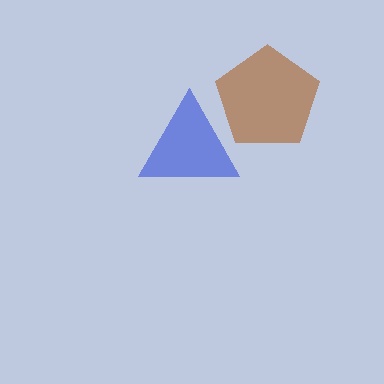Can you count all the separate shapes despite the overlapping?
Yes, there are 2 separate shapes.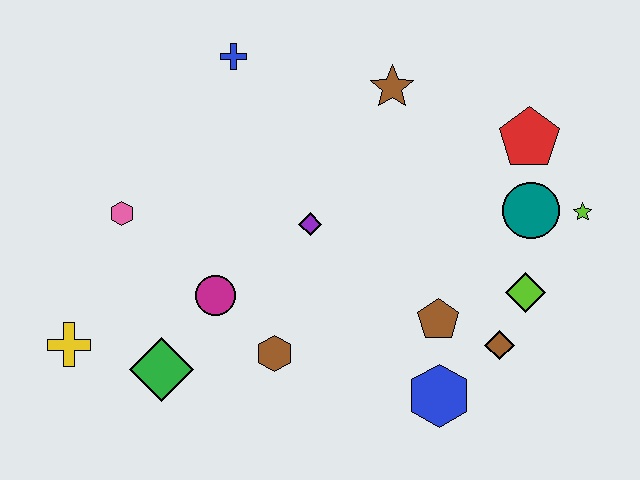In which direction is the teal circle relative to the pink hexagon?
The teal circle is to the right of the pink hexagon.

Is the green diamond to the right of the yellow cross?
Yes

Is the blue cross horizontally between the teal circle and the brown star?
No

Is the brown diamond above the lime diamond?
No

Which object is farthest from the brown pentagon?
The yellow cross is farthest from the brown pentagon.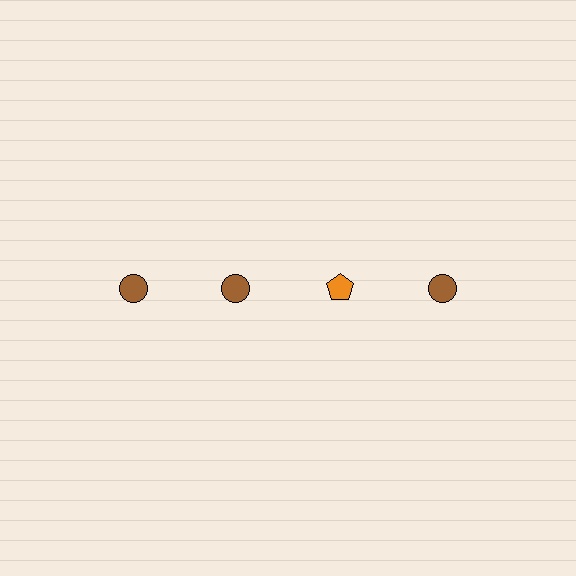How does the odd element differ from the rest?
It differs in both color (orange instead of brown) and shape (pentagon instead of circle).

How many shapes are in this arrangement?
There are 4 shapes arranged in a grid pattern.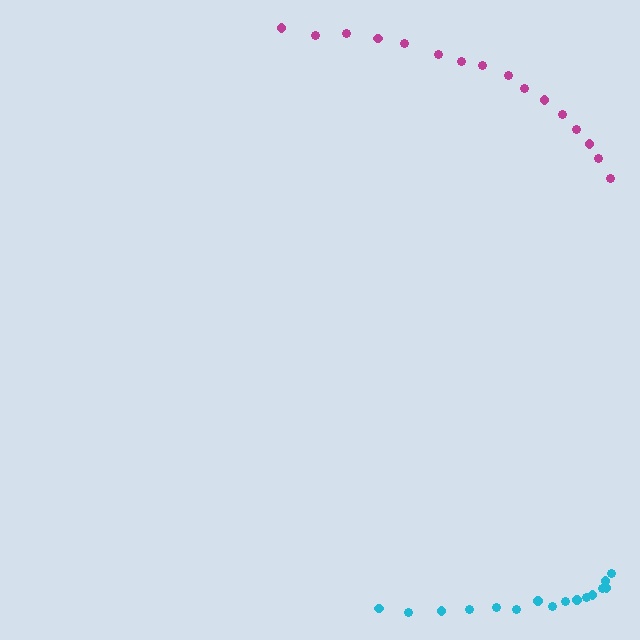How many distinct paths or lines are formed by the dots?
There are 2 distinct paths.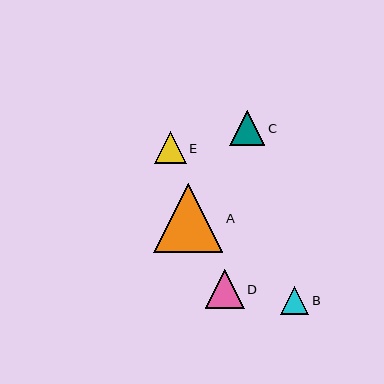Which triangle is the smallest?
Triangle B is the smallest with a size of approximately 29 pixels.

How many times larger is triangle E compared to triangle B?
Triangle E is approximately 1.1 times the size of triangle B.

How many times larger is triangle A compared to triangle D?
Triangle A is approximately 1.8 times the size of triangle D.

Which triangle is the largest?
Triangle A is the largest with a size of approximately 69 pixels.